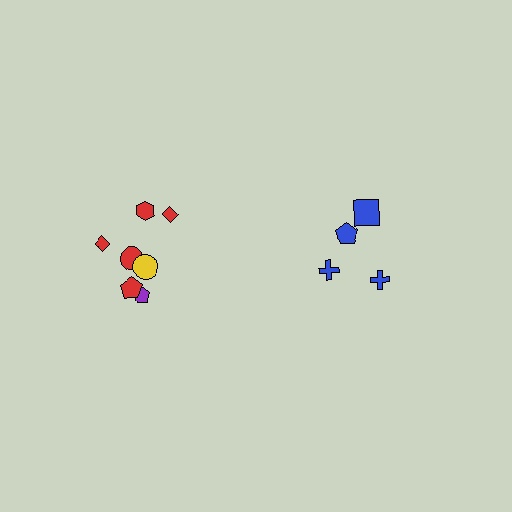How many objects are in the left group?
There are 7 objects.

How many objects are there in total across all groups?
There are 11 objects.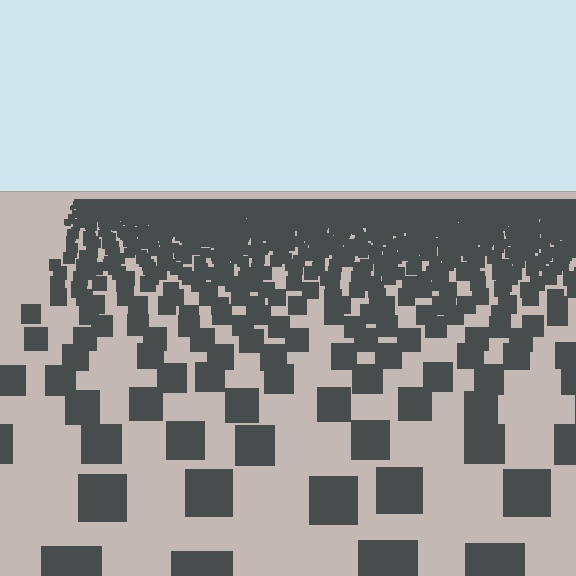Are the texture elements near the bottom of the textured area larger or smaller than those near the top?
Larger. Near the bottom, elements are closer to the viewer and appear at a bigger on-screen size.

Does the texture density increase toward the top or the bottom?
Density increases toward the top.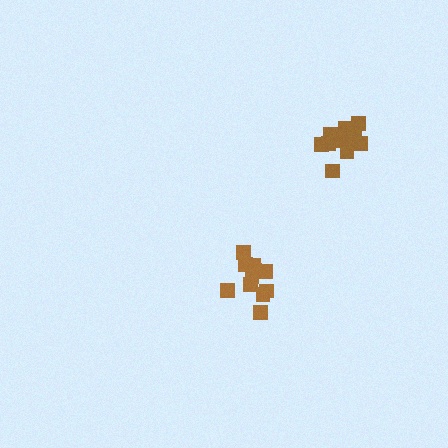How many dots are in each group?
Group 1: 11 dots, Group 2: 12 dots (23 total).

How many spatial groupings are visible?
There are 2 spatial groupings.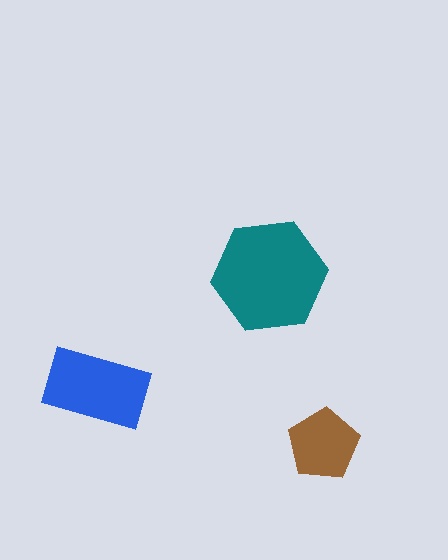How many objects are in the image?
There are 3 objects in the image.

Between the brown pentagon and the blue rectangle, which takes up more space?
The blue rectangle.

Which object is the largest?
The teal hexagon.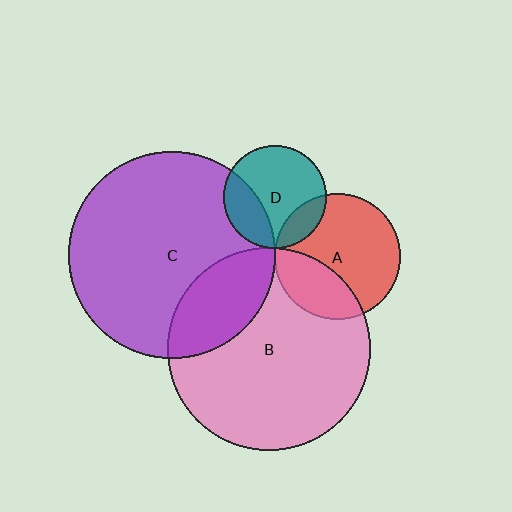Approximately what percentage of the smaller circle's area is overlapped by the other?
Approximately 15%.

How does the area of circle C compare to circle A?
Approximately 2.7 times.